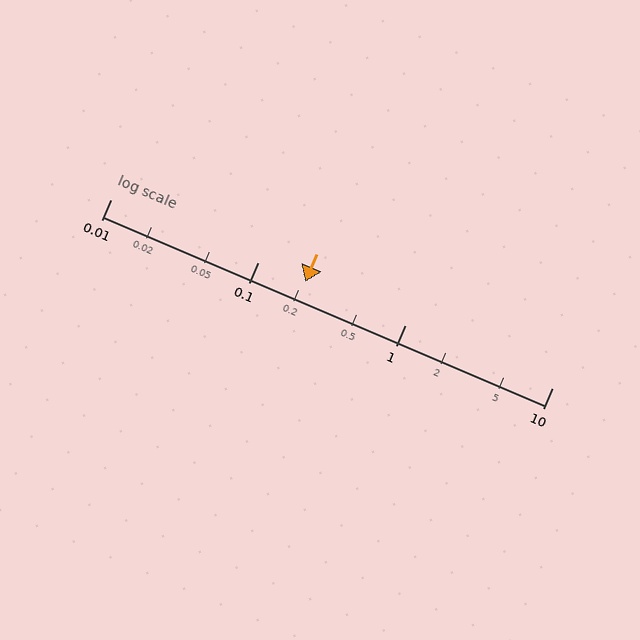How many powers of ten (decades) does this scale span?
The scale spans 3 decades, from 0.01 to 10.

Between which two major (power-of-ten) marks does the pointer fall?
The pointer is between 0.1 and 1.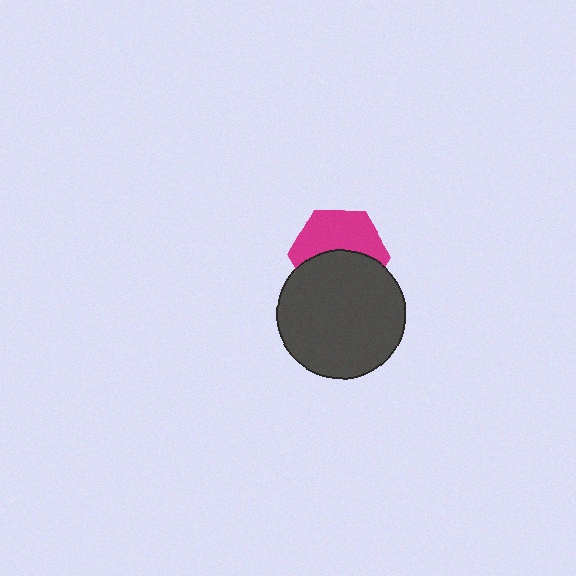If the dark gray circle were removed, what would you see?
You would see the complete magenta hexagon.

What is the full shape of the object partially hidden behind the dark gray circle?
The partially hidden object is a magenta hexagon.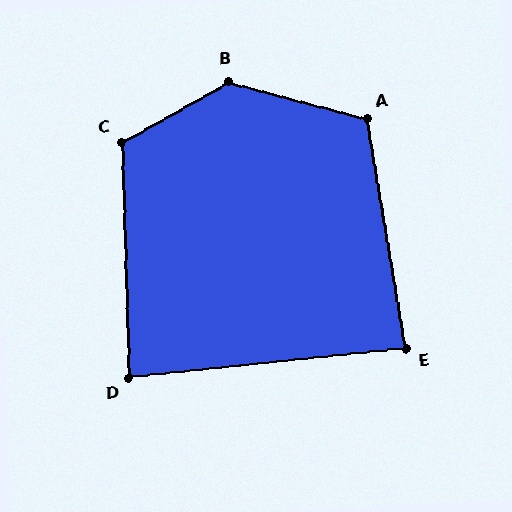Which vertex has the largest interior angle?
B, at approximately 136 degrees.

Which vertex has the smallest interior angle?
D, at approximately 86 degrees.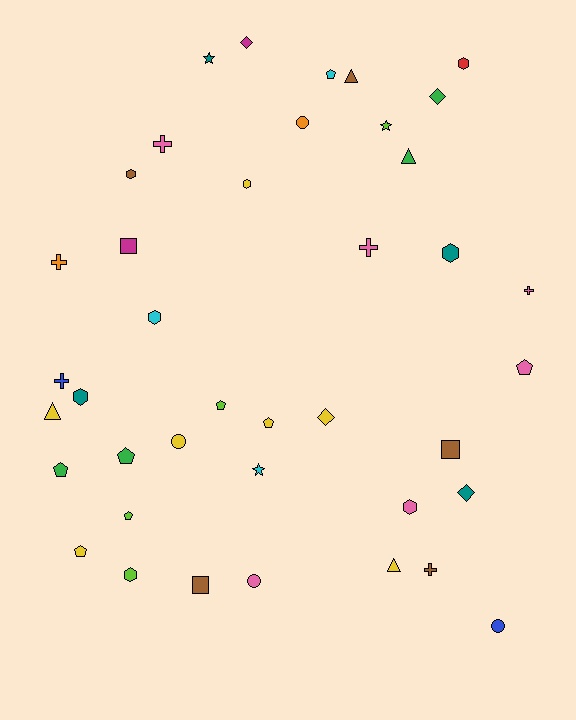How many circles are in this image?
There are 4 circles.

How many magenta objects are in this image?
There are 2 magenta objects.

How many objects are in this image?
There are 40 objects.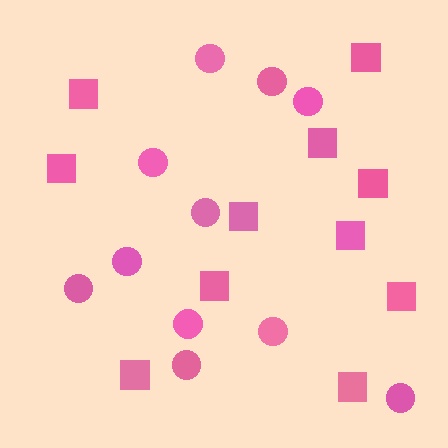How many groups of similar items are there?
There are 2 groups: one group of squares (11) and one group of circles (11).